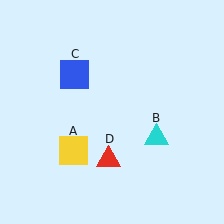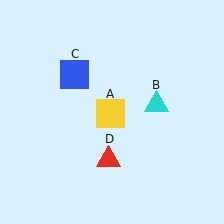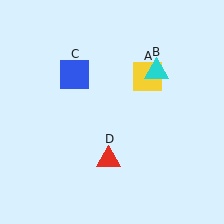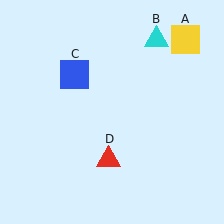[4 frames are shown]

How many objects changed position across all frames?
2 objects changed position: yellow square (object A), cyan triangle (object B).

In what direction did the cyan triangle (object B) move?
The cyan triangle (object B) moved up.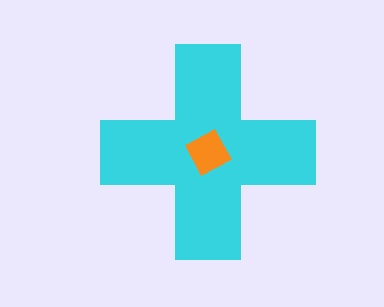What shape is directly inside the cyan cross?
The orange diamond.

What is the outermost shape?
The cyan cross.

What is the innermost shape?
The orange diamond.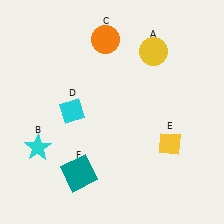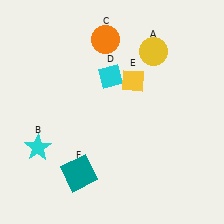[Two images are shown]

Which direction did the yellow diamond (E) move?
The yellow diamond (E) moved up.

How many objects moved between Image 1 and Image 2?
2 objects moved between the two images.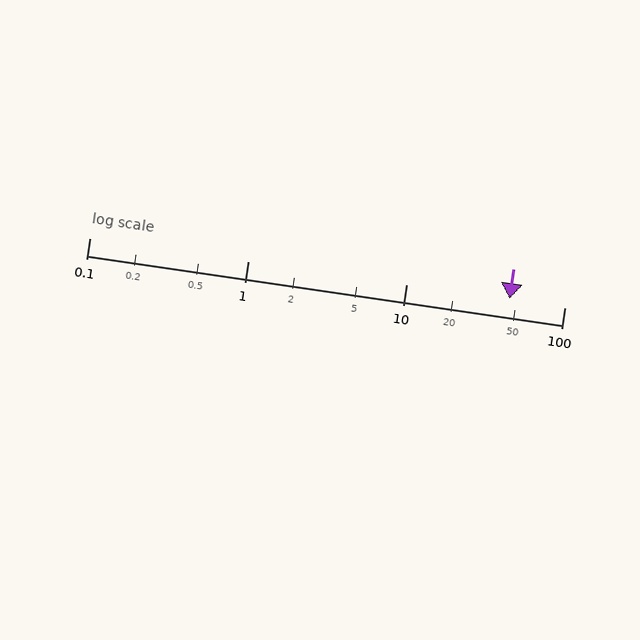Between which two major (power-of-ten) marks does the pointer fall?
The pointer is between 10 and 100.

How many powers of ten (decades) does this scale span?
The scale spans 3 decades, from 0.1 to 100.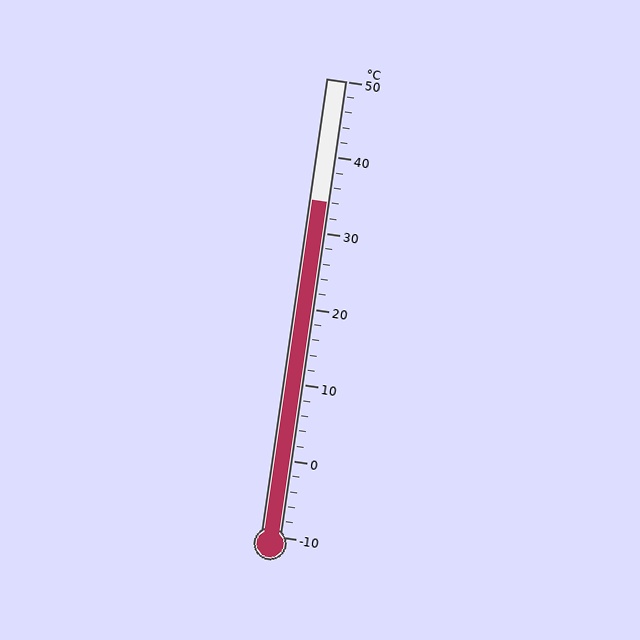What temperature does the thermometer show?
The thermometer shows approximately 34°C.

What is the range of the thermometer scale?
The thermometer scale ranges from -10°C to 50°C.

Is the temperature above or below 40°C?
The temperature is below 40°C.